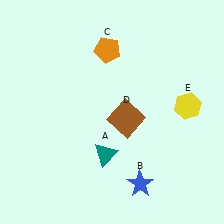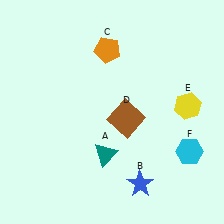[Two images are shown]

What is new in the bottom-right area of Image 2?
A cyan hexagon (F) was added in the bottom-right area of Image 2.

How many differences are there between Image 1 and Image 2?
There is 1 difference between the two images.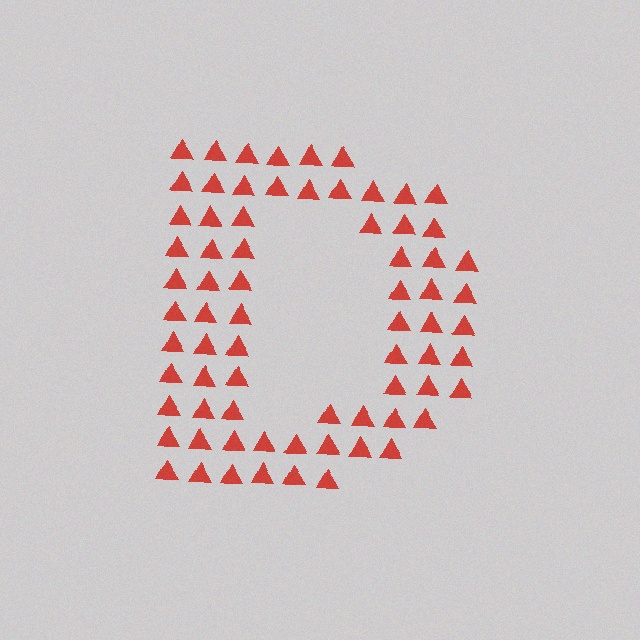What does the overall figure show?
The overall figure shows the letter D.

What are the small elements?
The small elements are triangles.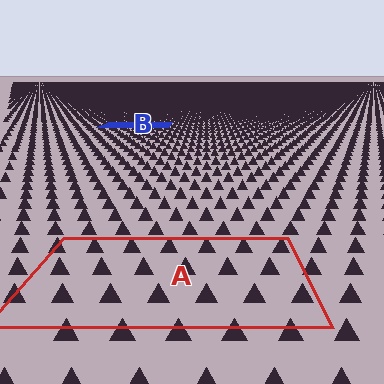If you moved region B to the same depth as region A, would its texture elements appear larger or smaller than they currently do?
They would appear larger. At a closer depth, the same texture elements are projected at a bigger on-screen size.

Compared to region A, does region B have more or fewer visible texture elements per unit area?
Region B has more texture elements per unit area — they are packed more densely because it is farther away.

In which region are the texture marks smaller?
The texture marks are smaller in region B, because it is farther away.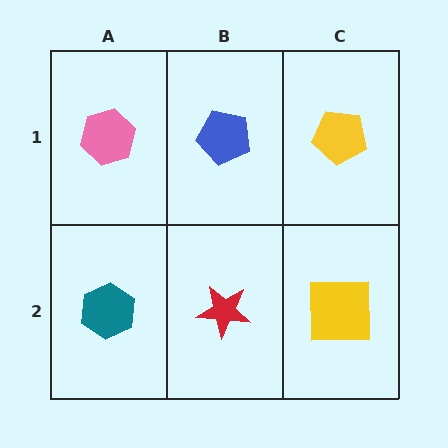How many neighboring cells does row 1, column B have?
3.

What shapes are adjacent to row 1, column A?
A teal hexagon (row 2, column A), a blue pentagon (row 1, column B).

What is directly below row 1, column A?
A teal hexagon.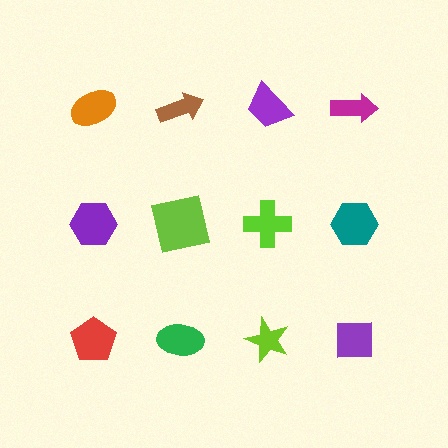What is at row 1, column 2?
A brown arrow.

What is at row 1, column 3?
A purple trapezoid.